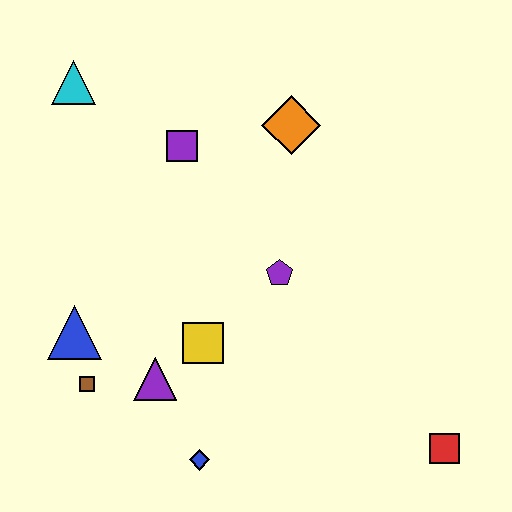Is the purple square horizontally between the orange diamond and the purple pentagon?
No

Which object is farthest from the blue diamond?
The cyan triangle is farthest from the blue diamond.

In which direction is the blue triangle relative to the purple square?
The blue triangle is below the purple square.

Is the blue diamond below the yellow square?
Yes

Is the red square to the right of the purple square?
Yes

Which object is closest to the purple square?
The orange diamond is closest to the purple square.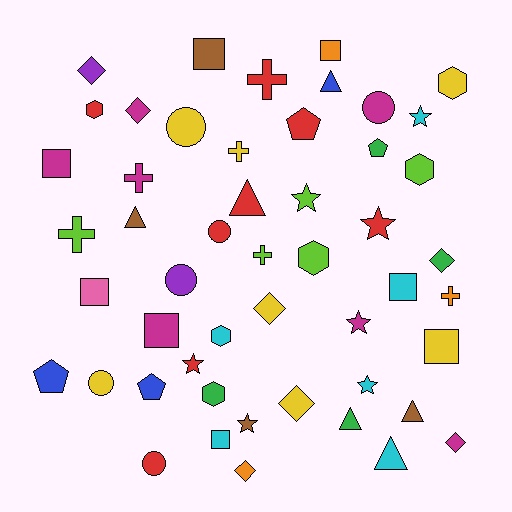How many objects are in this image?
There are 50 objects.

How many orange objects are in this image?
There are 3 orange objects.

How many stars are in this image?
There are 7 stars.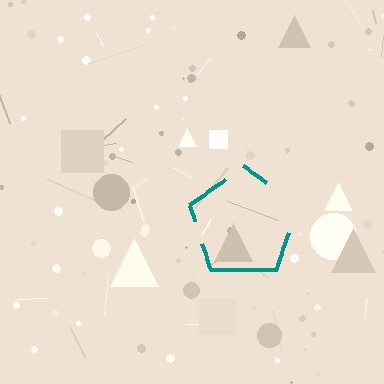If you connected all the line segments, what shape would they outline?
They would outline a pentagon.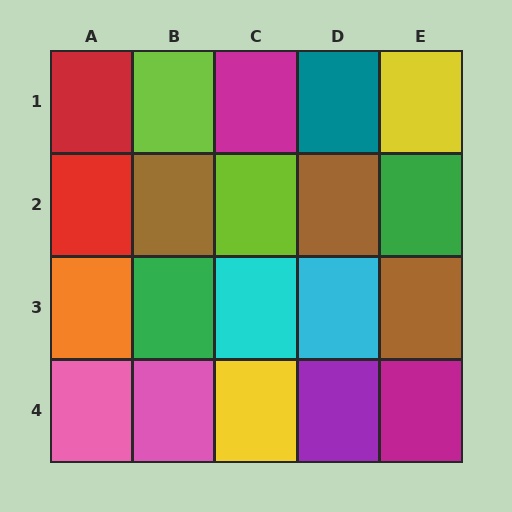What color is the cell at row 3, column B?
Green.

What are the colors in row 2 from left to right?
Red, brown, lime, brown, green.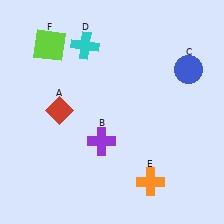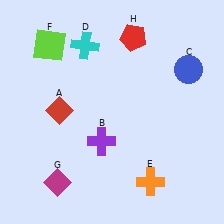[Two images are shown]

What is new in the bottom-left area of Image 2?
A magenta diamond (G) was added in the bottom-left area of Image 2.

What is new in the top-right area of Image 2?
A red pentagon (H) was added in the top-right area of Image 2.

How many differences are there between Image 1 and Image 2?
There are 2 differences between the two images.